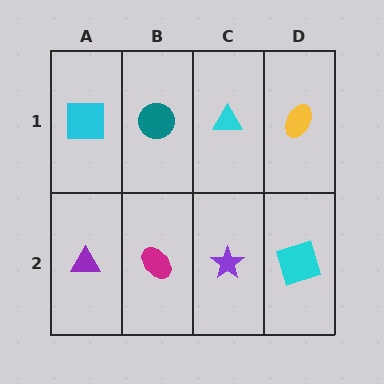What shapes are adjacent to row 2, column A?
A cyan square (row 1, column A), a magenta ellipse (row 2, column B).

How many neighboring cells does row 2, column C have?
3.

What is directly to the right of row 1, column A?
A teal circle.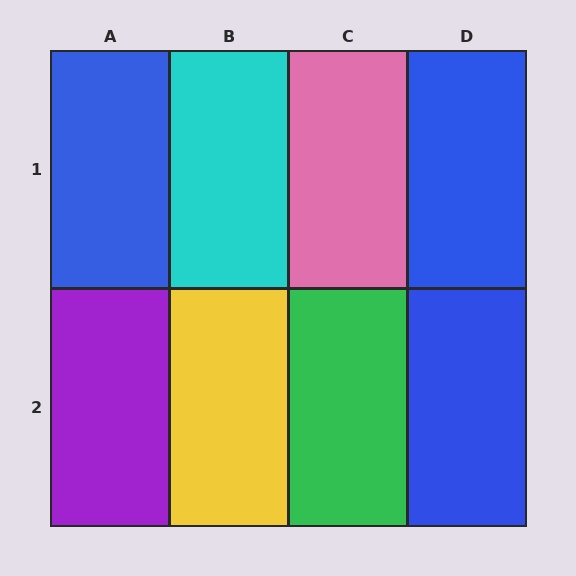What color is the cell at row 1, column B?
Cyan.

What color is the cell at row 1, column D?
Blue.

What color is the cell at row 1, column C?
Pink.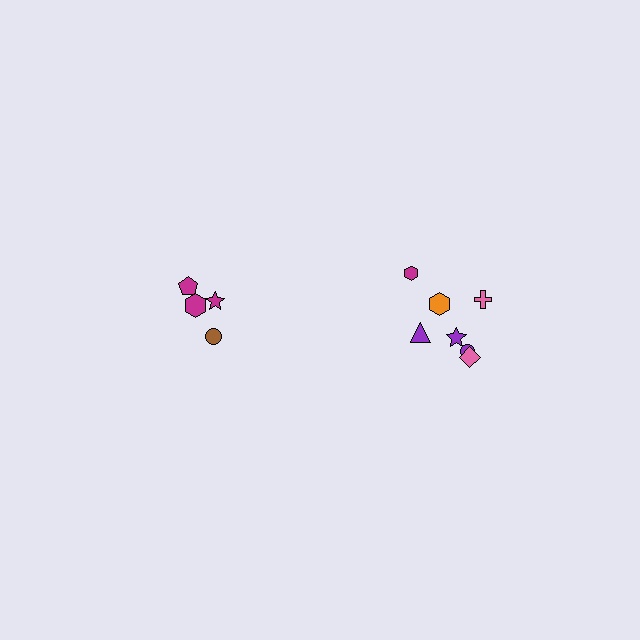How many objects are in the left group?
There are 4 objects.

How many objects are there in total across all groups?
There are 11 objects.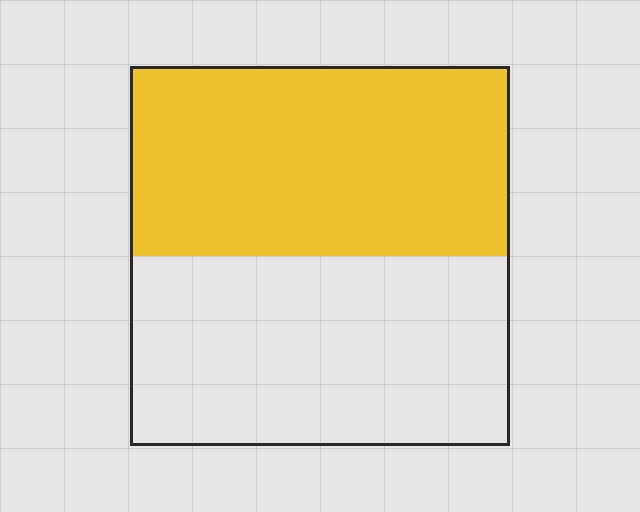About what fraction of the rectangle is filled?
About one half (1/2).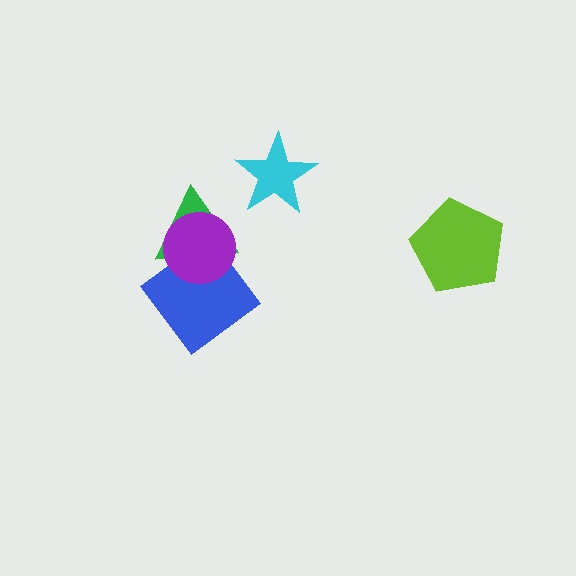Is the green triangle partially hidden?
Yes, it is partially covered by another shape.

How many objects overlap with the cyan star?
0 objects overlap with the cyan star.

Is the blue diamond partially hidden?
Yes, it is partially covered by another shape.